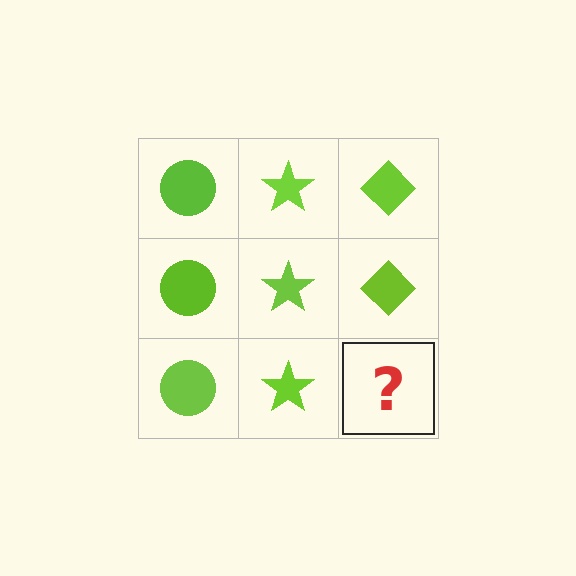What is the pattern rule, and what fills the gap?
The rule is that each column has a consistent shape. The gap should be filled with a lime diamond.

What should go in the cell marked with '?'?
The missing cell should contain a lime diamond.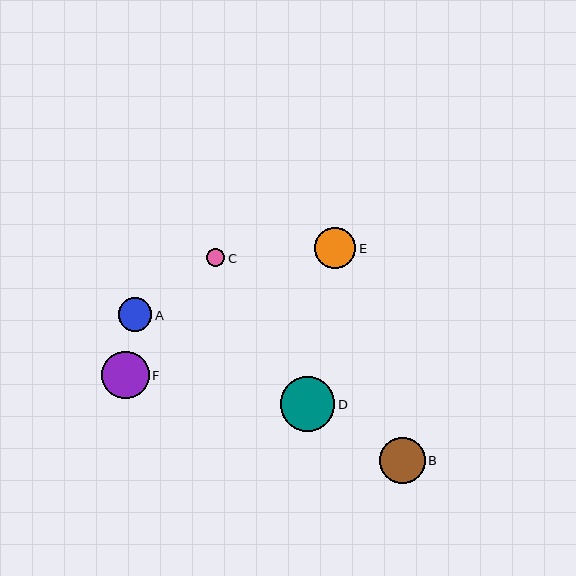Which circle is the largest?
Circle D is the largest with a size of approximately 55 pixels.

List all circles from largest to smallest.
From largest to smallest: D, F, B, E, A, C.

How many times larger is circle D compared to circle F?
Circle D is approximately 1.2 times the size of circle F.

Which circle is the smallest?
Circle C is the smallest with a size of approximately 18 pixels.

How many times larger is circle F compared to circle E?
Circle F is approximately 1.2 times the size of circle E.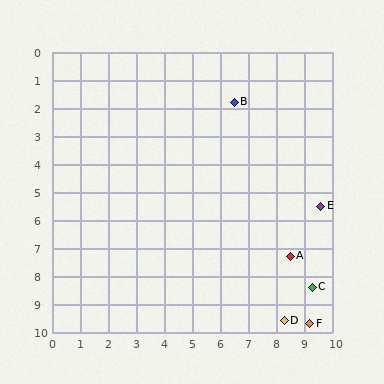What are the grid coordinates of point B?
Point B is at approximately (6.5, 1.8).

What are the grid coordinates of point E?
Point E is at approximately (9.6, 5.5).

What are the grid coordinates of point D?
Point D is at approximately (8.3, 9.6).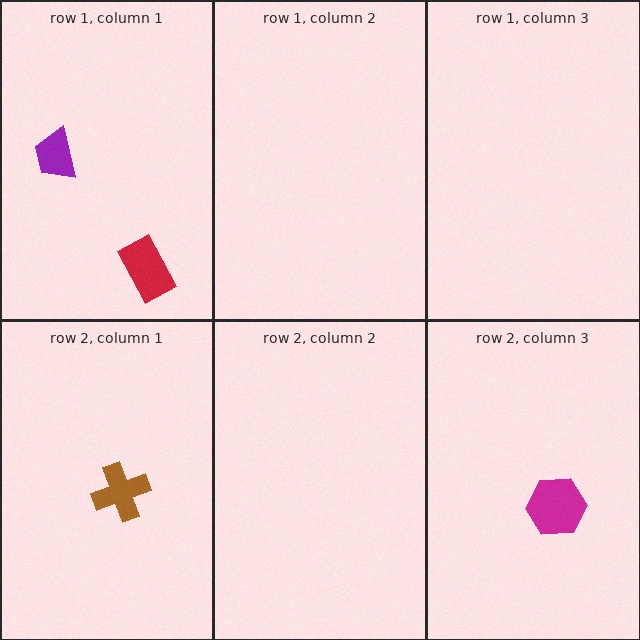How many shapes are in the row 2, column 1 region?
1.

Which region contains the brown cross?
The row 2, column 1 region.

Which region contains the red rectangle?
The row 1, column 1 region.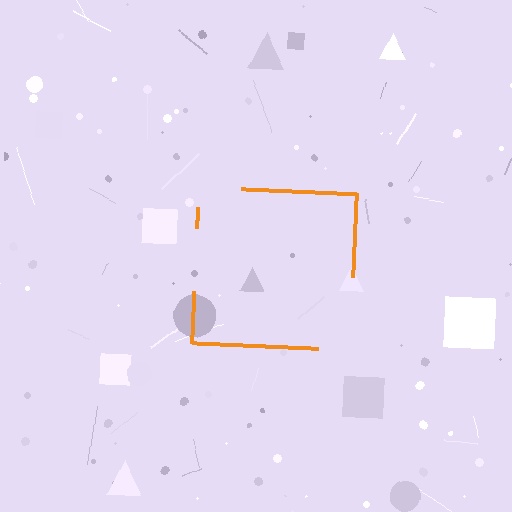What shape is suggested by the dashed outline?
The dashed outline suggests a square.